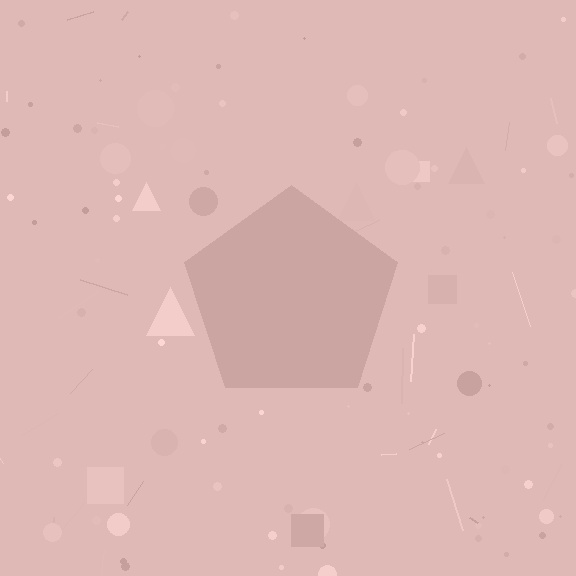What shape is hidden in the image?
A pentagon is hidden in the image.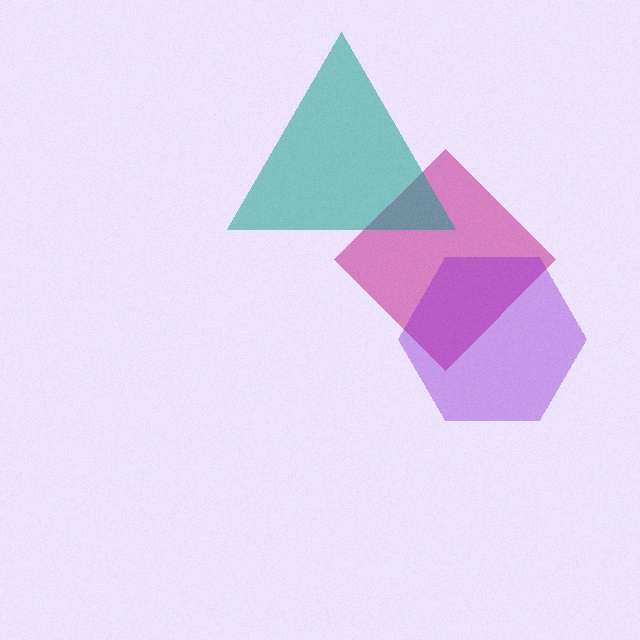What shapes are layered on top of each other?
The layered shapes are: a magenta diamond, a teal triangle, a purple hexagon.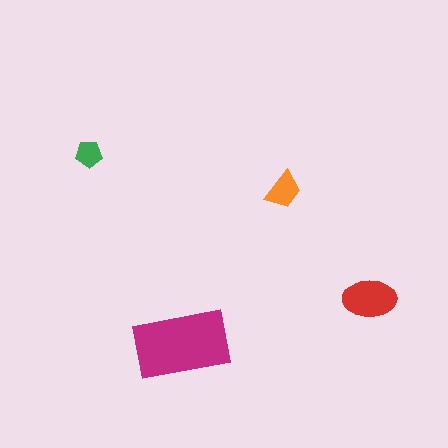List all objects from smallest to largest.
The green pentagon, the orange trapezoid, the red ellipse, the magenta rectangle.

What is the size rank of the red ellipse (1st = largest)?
2nd.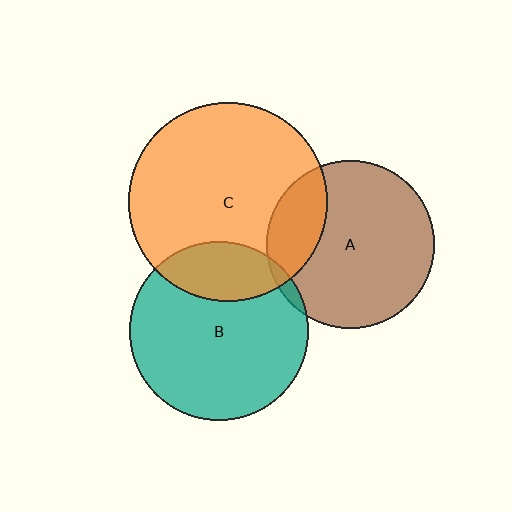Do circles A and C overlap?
Yes.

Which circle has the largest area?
Circle C (orange).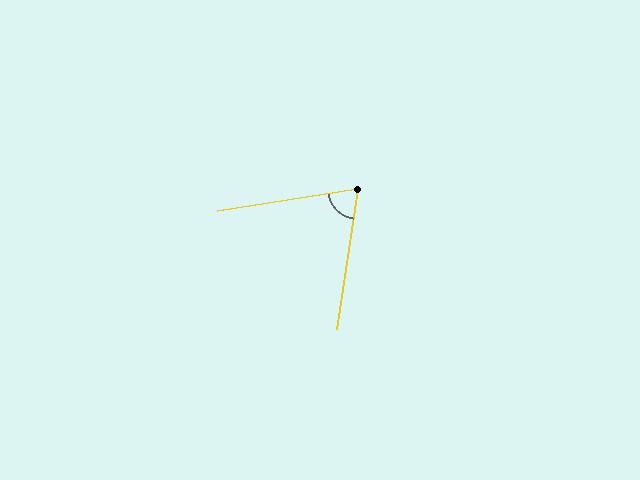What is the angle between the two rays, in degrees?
Approximately 72 degrees.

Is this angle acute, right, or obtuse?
It is acute.